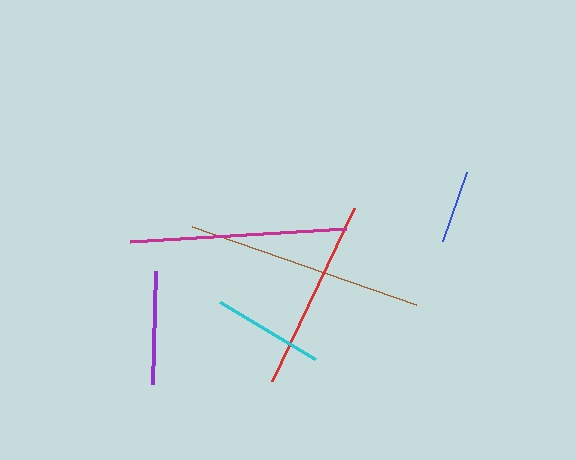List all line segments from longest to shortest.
From longest to shortest: brown, magenta, red, purple, cyan, blue.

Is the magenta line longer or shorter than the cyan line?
The magenta line is longer than the cyan line.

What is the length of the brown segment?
The brown segment is approximately 237 pixels long.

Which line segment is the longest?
The brown line is the longest at approximately 237 pixels.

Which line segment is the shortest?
The blue line is the shortest at approximately 73 pixels.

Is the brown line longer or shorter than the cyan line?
The brown line is longer than the cyan line.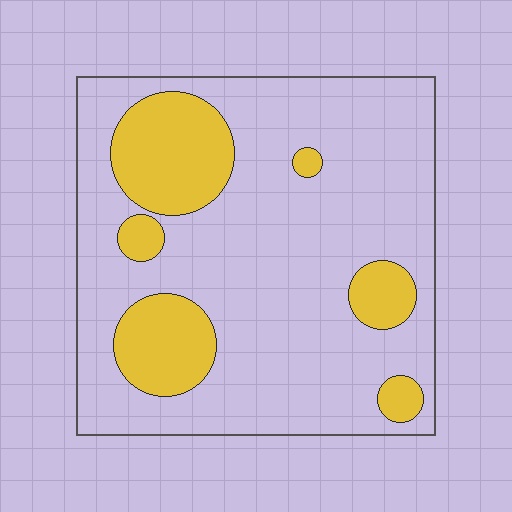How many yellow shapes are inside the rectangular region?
6.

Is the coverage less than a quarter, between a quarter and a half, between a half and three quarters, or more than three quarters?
Less than a quarter.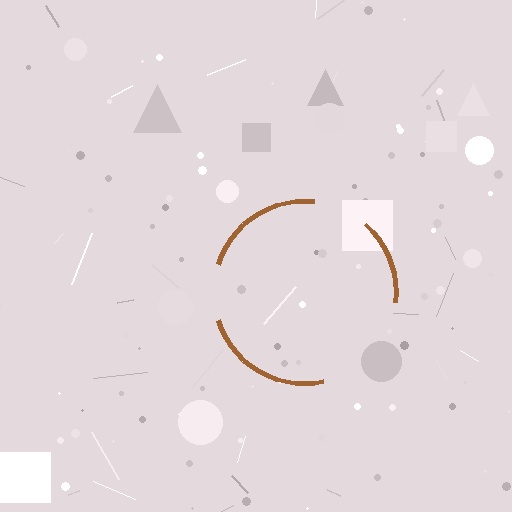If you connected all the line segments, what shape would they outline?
They would outline a circle.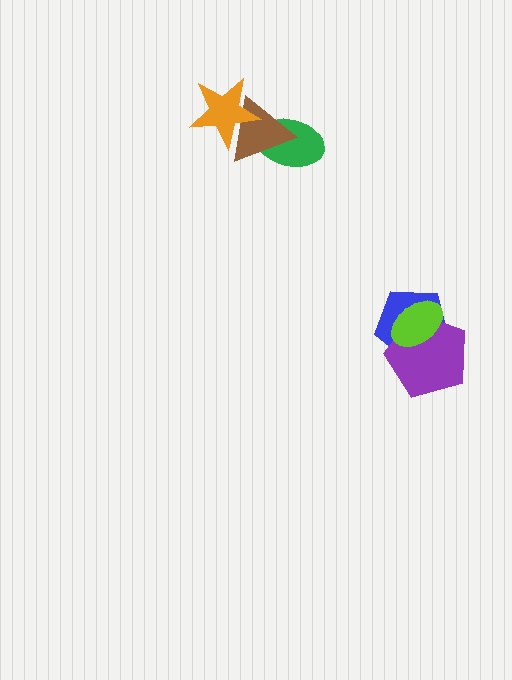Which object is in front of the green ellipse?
The brown triangle is in front of the green ellipse.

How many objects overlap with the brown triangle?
2 objects overlap with the brown triangle.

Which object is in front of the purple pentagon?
The lime ellipse is in front of the purple pentagon.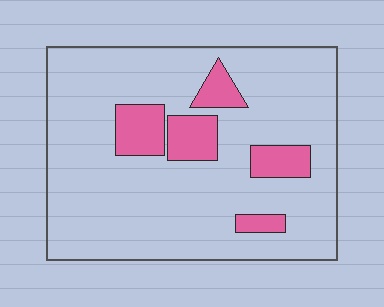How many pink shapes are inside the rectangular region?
5.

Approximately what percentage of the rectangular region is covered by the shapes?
Approximately 15%.